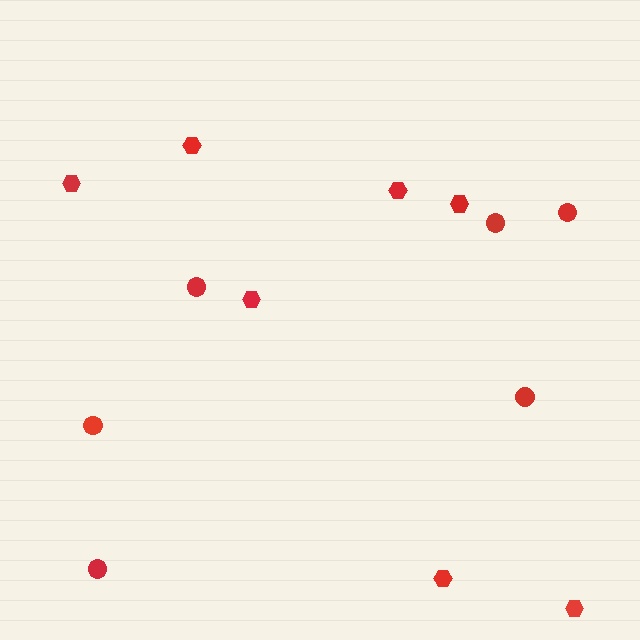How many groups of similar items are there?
There are 2 groups: one group of hexagons (7) and one group of circles (6).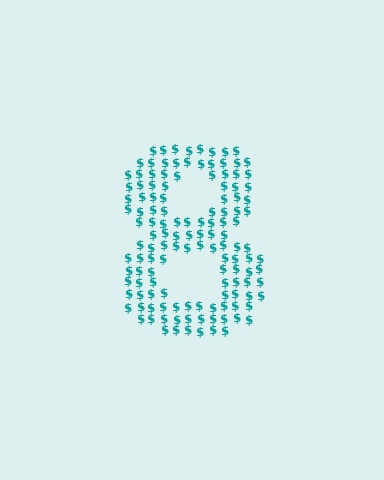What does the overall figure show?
The overall figure shows the digit 8.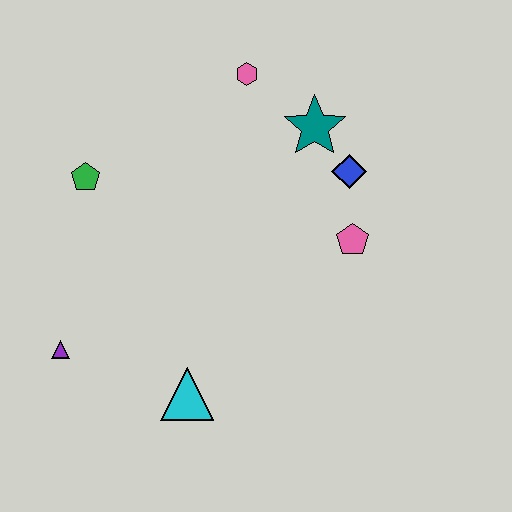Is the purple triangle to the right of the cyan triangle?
No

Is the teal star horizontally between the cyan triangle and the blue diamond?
Yes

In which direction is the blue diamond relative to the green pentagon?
The blue diamond is to the right of the green pentagon.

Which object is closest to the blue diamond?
The teal star is closest to the blue diamond.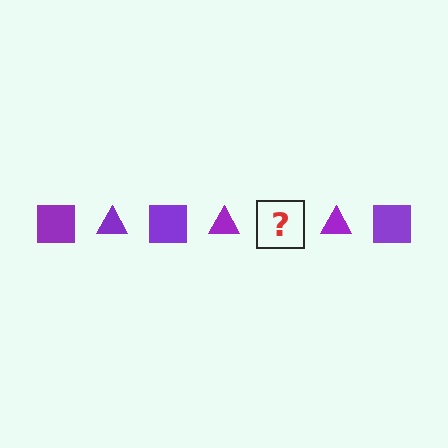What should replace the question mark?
The question mark should be replaced with a purple square.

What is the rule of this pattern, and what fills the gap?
The rule is that the pattern cycles through square, triangle shapes in purple. The gap should be filled with a purple square.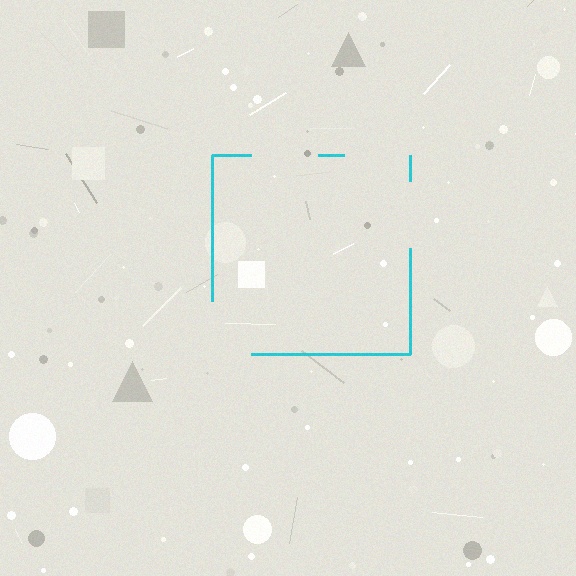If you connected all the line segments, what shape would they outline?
They would outline a square.